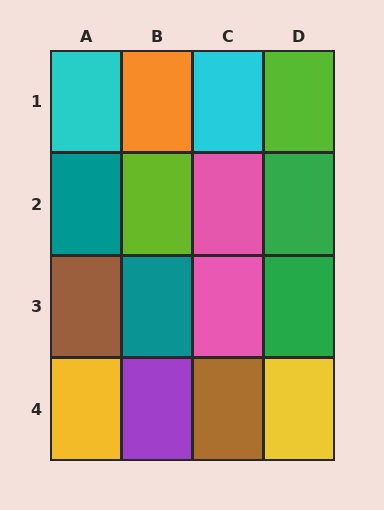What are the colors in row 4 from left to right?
Yellow, purple, brown, yellow.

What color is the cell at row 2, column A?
Teal.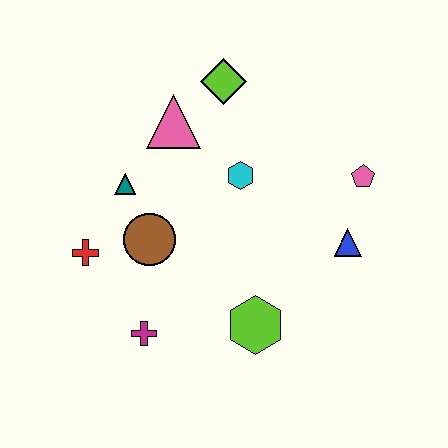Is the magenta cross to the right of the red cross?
Yes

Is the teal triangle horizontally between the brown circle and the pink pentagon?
No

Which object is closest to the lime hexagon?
The magenta cross is closest to the lime hexagon.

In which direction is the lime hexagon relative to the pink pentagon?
The lime hexagon is below the pink pentagon.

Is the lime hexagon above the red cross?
No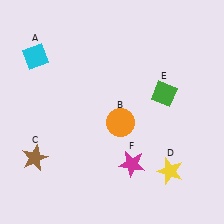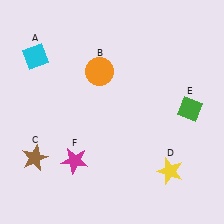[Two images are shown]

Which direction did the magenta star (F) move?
The magenta star (F) moved left.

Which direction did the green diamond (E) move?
The green diamond (E) moved right.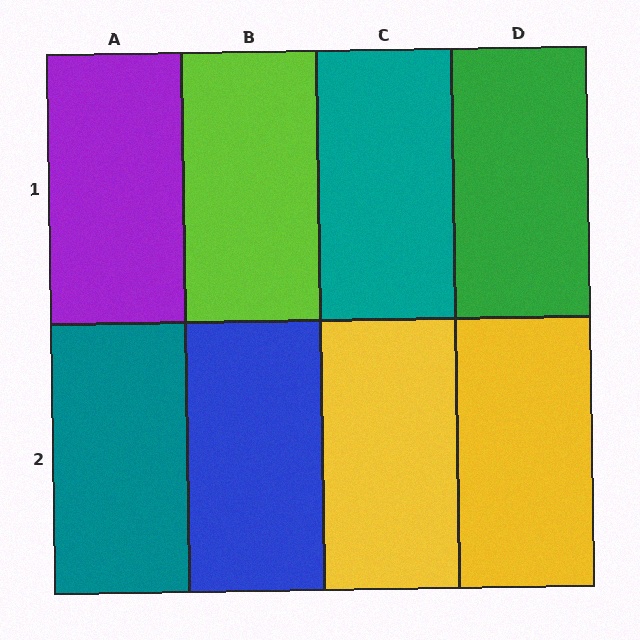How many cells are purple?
1 cell is purple.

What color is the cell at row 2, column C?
Yellow.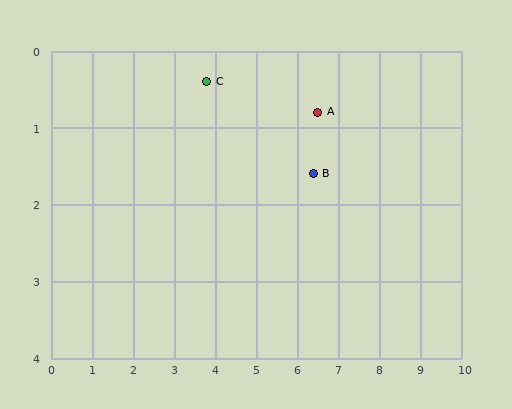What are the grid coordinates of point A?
Point A is at approximately (6.5, 0.8).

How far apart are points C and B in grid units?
Points C and B are about 2.9 grid units apart.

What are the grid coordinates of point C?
Point C is at approximately (3.8, 0.4).